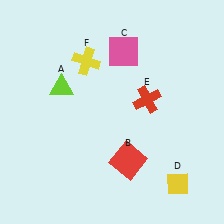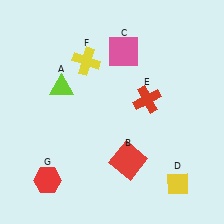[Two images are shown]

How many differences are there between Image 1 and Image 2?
There is 1 difference between the two images.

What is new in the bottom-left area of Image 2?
A red hexagon (G) was added in the bottom-left area of Image 2.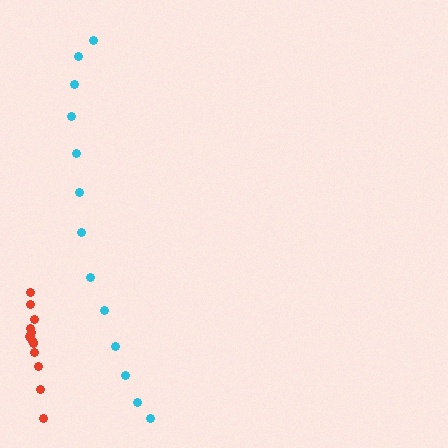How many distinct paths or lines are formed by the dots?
There are 2 distinct paths.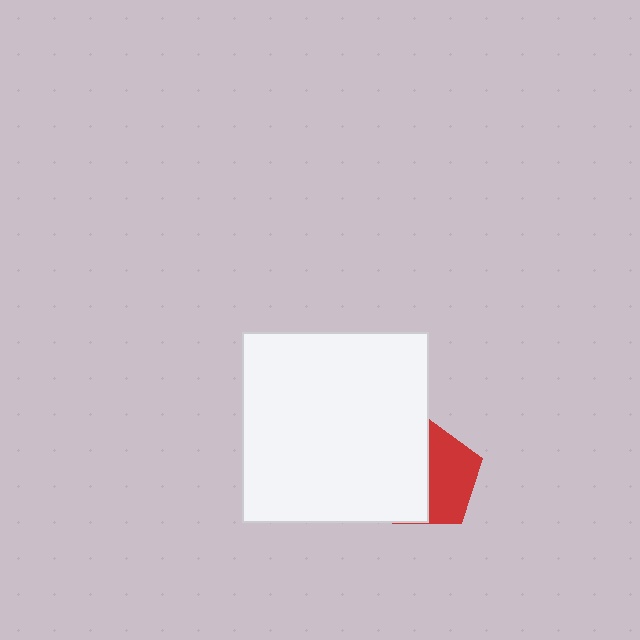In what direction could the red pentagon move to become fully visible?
The red pentagon could move right. That would shift it out from behind the white rectangle entirely.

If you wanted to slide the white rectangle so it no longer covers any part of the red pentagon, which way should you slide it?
Slide it left — that is the most direct way to separate the two shapes.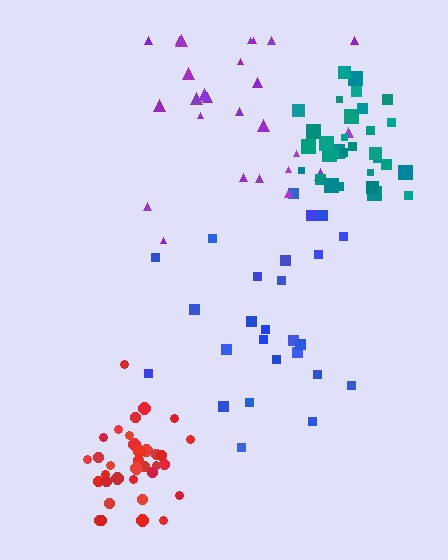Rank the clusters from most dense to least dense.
teal, red, blue, purple.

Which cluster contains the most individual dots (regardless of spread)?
Red (34).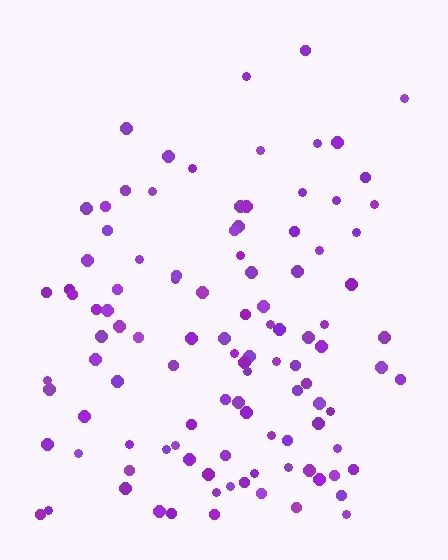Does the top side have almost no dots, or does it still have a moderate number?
Still a moderate number, just noticeably fewer than the bottom.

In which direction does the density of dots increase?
From top to bottom, with the bottom side densest.